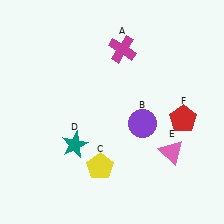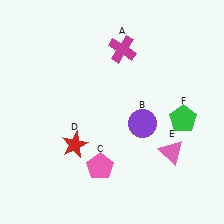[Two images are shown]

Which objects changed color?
C changed from yellow to pink. D changed from teal to red. F changed from red to green.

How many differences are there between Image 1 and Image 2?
There are 3 differences between the two images.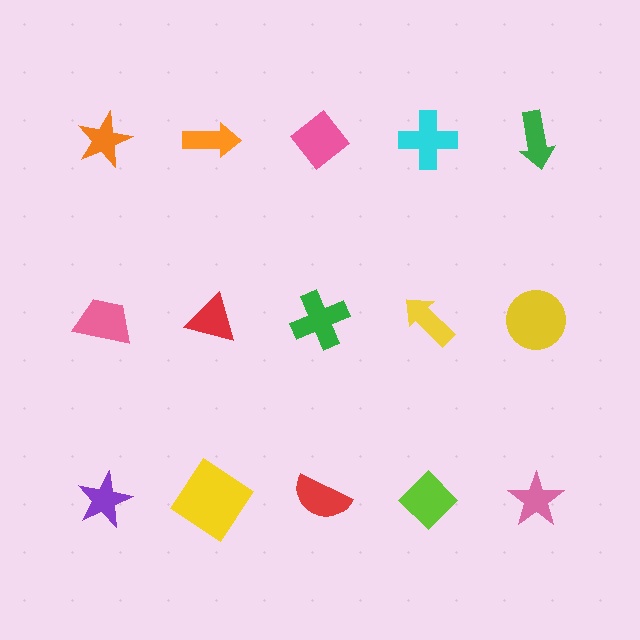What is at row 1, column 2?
An orange arrow.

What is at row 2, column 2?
A red triangle.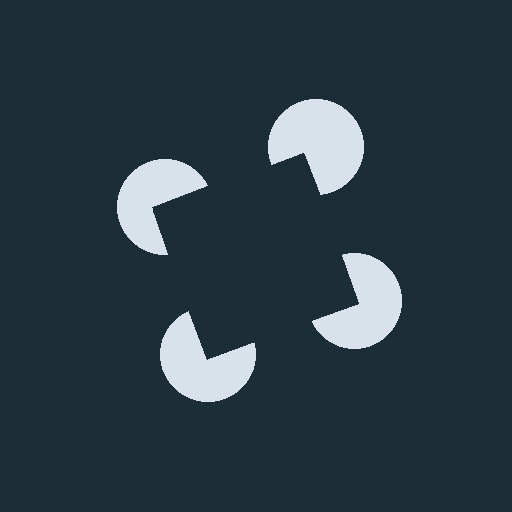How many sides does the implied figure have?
4 sides.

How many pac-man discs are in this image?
There are 4 — one at each vertex of the illusory square.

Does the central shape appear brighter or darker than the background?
It typically appears slightly darker than the background, even though no actual brightness change is drawn.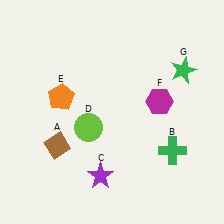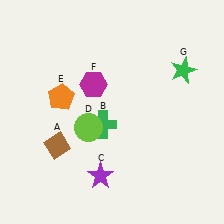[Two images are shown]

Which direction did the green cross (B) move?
The green cross (B) moved left.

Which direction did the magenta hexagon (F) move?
The magenta hexagon (F) moved left.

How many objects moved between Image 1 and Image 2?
2 objects moved between the two images.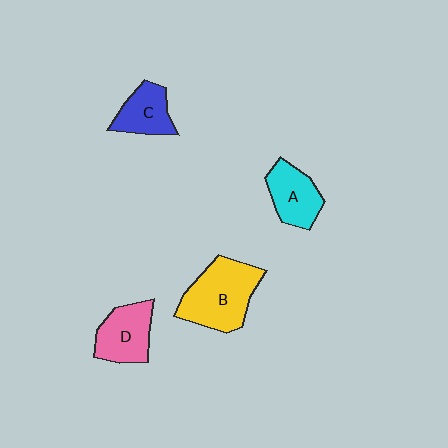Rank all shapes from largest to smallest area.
From largest to smallest: B (yellow), D (pink), A (cyan), C (blue).